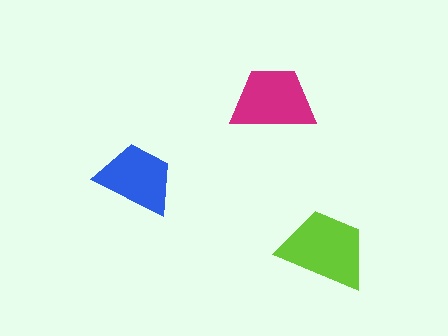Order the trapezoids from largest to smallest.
the lime one, the magenta one, the blue one.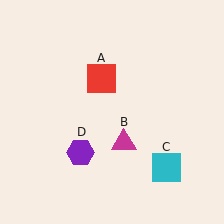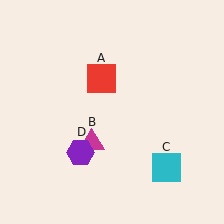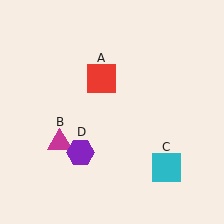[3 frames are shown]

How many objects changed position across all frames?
1 object changed position: magenta triangle (object B).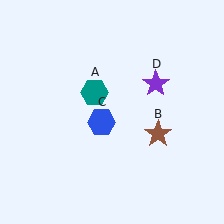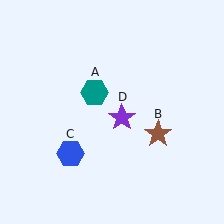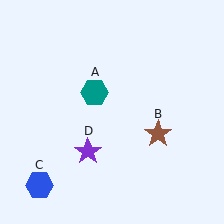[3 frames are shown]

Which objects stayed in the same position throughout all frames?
Teal hexagon (object A) and brown star (object B) remained stationary.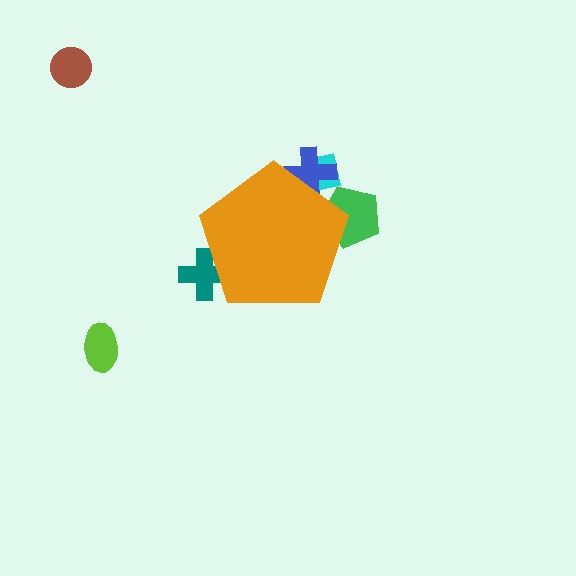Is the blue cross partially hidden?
Yes, the blue cross is partially hidden behind the orange pentagon.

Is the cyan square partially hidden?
Yes, the cyan square is partially hidden behind the orange pentagon.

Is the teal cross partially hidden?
Yes, the teal cross is partially hidden behind the orange pentagon.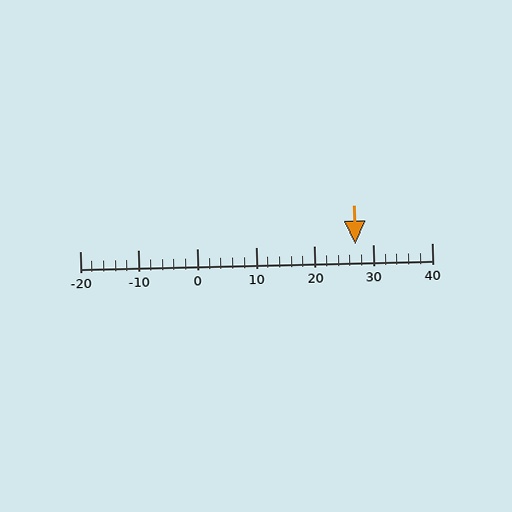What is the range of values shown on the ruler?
The ruler shows values from -20 to 40.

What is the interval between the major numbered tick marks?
The major tick marks are spaced 10 units apart.